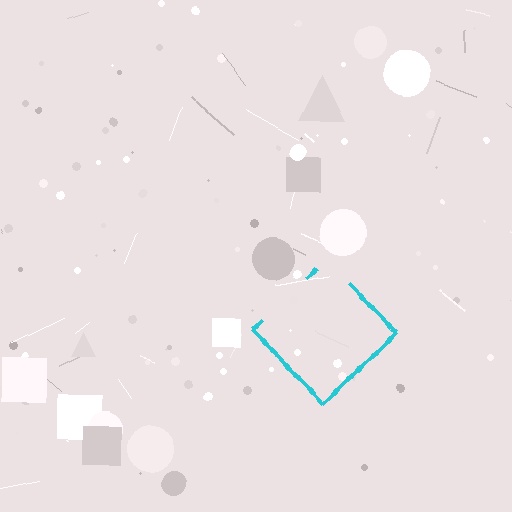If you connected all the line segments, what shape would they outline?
They would outline a diamond.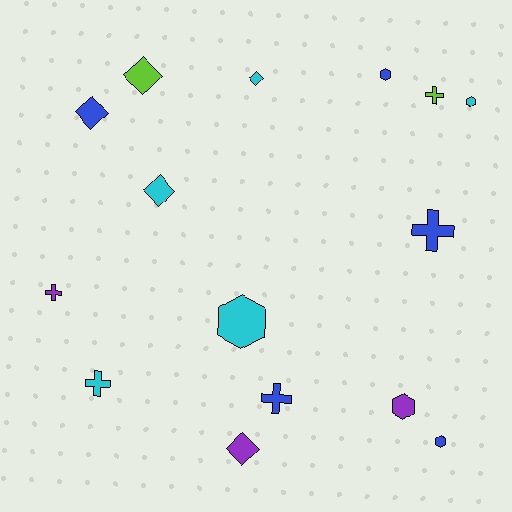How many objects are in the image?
There are 15 objects.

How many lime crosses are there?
There is 1 lime cross.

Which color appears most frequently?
Blue, with 5 objects.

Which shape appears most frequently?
Diamond, with 5 objects.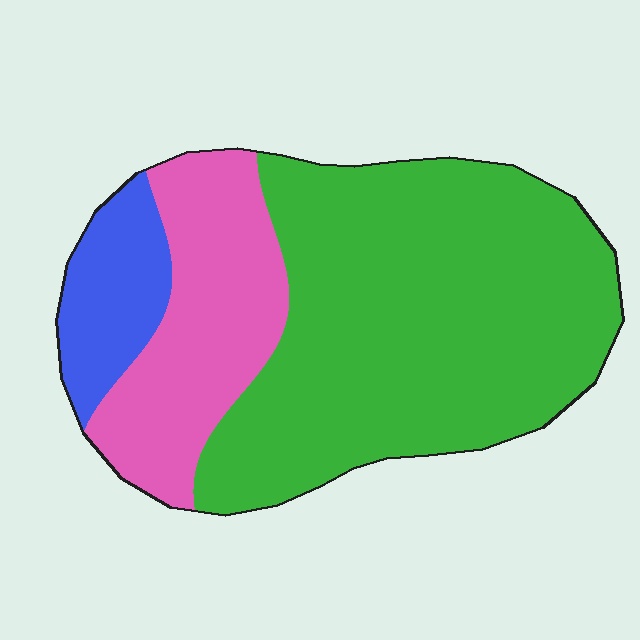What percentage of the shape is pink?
Pink takes up about one quarter (1/4) of the shape.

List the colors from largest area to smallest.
From largest to smallest: green, pink, blue.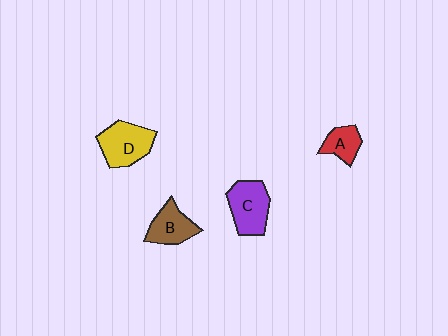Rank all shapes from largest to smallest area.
From largest to smallest: D (yellow), C (purple), B (brown), A (red).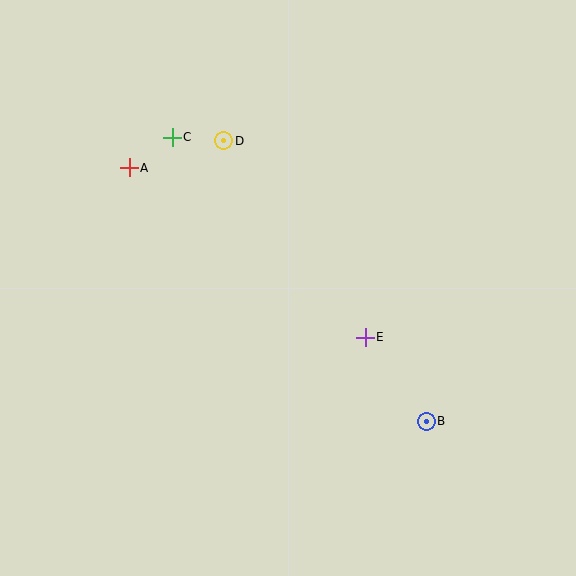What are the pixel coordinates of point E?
Point E is at (365, 337).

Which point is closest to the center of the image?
Point E at (365, 337) is closest to the center.